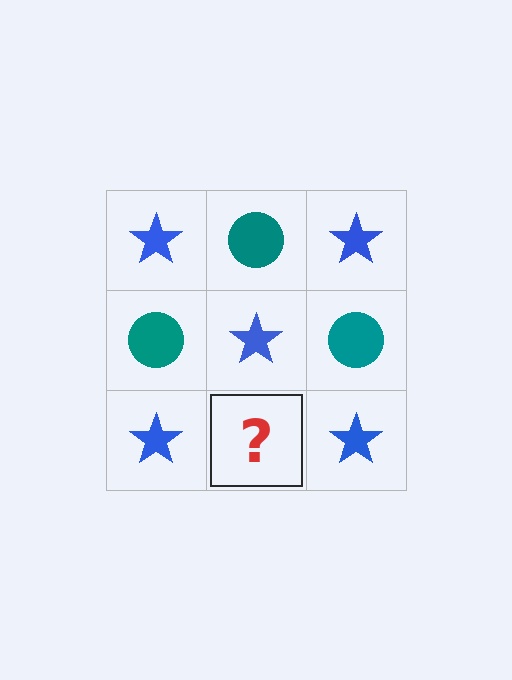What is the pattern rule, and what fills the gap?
The rule is that it alternates blue star and teal circle in a checkerboard pattern. The gap should be filled with a teal circle.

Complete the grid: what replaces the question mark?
The question mark should be replaced with a teal circle.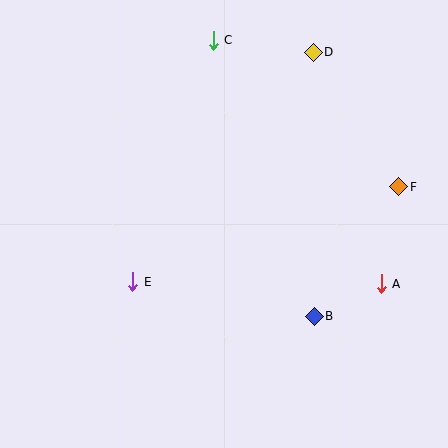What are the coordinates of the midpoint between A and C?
The midpoint between A and C is at (297, 162).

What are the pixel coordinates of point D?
Point D is at (313, 52).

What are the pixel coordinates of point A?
Point A is at (381, 284).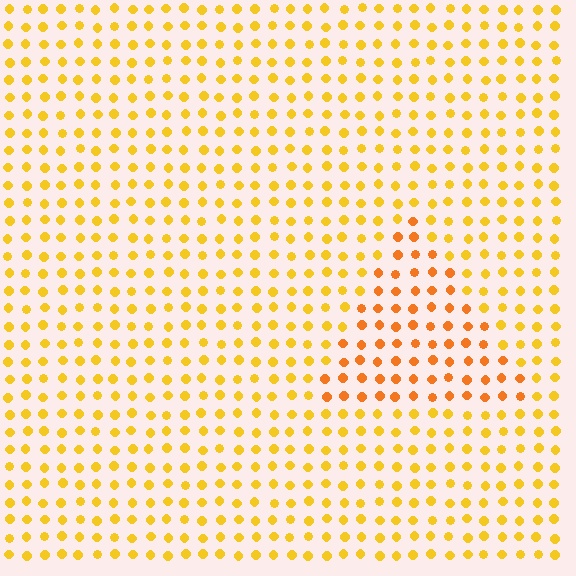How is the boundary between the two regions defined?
The boundary is defined purely by a slight shift in hue (about 23 degrees). Spacing, size, and orientation are identical on both sides.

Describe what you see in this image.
The image is filled with small yellow elements in a uniform arrangement. A triangle-shaped region is visible where the elements are tinted to a slightly different hue, forming a subtle color boundary.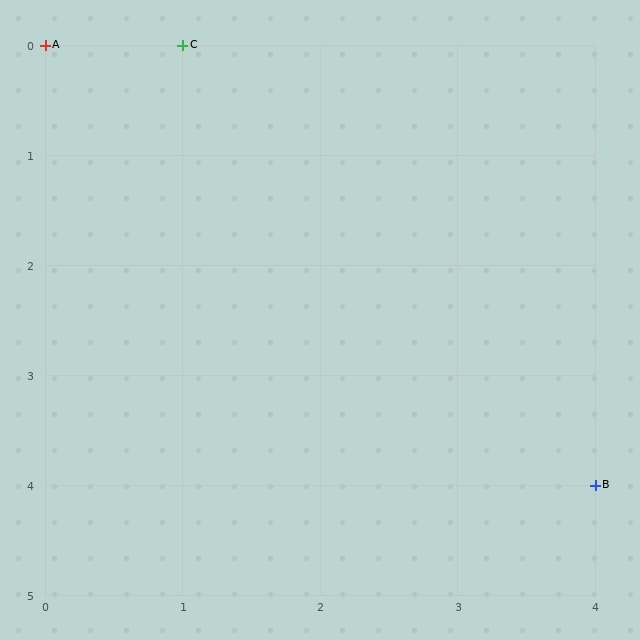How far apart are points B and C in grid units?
Points B and C are 3 columns and 4 rows apart (about 5.0 grid units diagonally).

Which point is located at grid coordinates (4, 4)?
Point B is at (4, 4).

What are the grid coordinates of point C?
Point C is at grid coordinates (1, 0).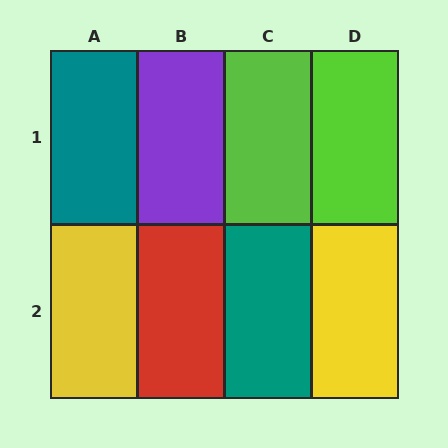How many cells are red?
1 cell is red.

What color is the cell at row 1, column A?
Teal.